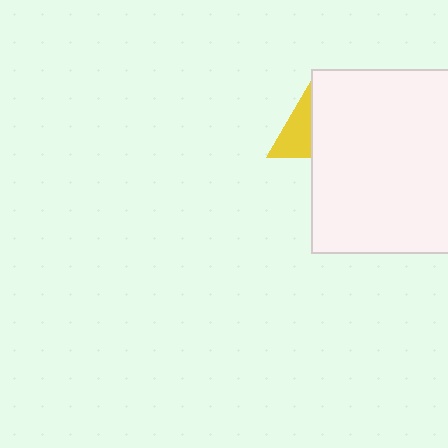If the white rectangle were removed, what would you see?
You would see the complete yellow triangle.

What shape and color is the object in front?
The object in front is a white rectangle.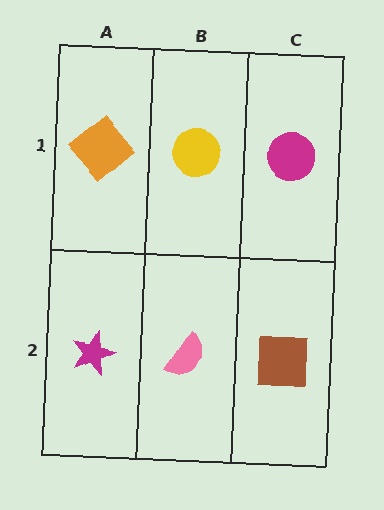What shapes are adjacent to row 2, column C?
A magenta circle (row 1, column C), a pink semicircle (row 2, column B).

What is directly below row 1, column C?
A brown square.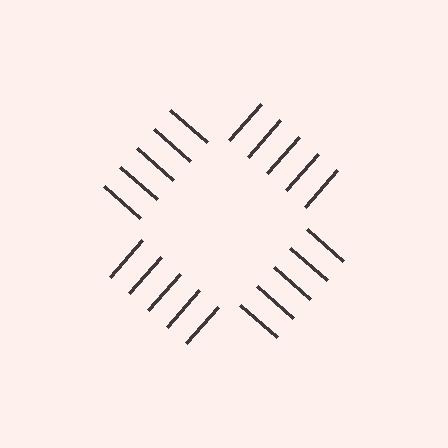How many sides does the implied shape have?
4 sides — the line-ends trace a square.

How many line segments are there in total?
20 — 5 along each of the 4 edges.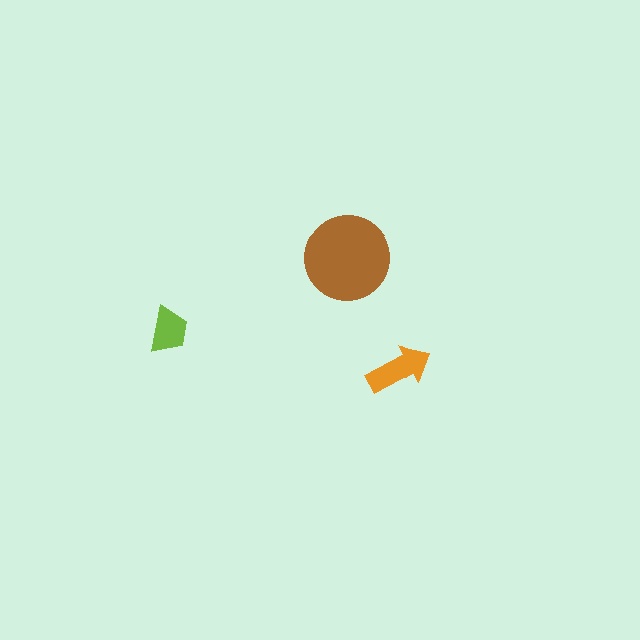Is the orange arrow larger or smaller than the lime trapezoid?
Larger.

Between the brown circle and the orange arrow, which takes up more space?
The brown circle.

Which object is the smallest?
The lime trapezoid.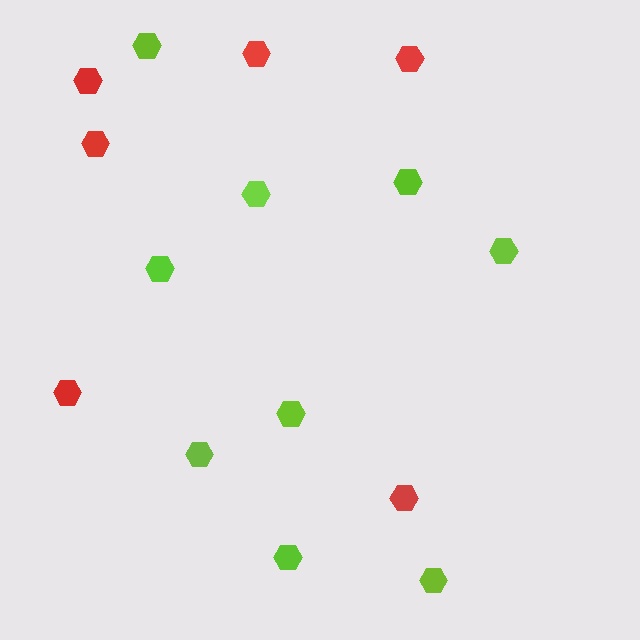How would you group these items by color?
There are 2 groups: one group of red hexagons (6) and one group of lime hexagons (9).